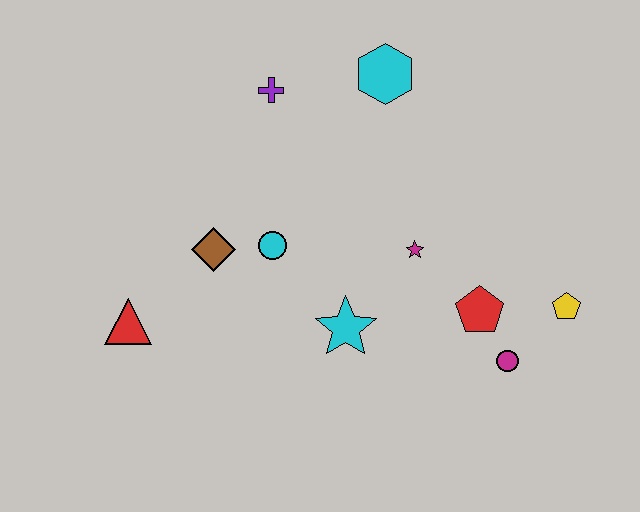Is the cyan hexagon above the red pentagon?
Yes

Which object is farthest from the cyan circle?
The yellow pentagon is farthest from the cyan circle.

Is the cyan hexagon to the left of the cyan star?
No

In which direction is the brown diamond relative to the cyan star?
The brown diamond is to the left of the cyan star.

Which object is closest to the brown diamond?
The cyan circle is closest to the brown diamond.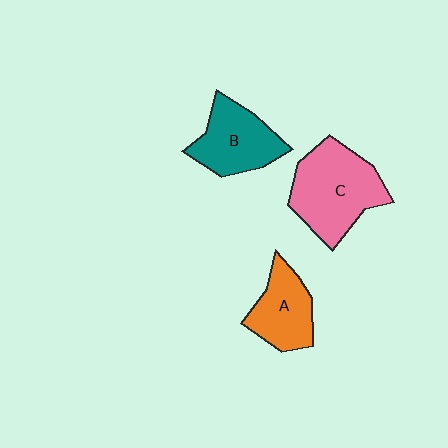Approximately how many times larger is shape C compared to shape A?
Approximately 1.6 times.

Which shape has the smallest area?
Shape A (orange).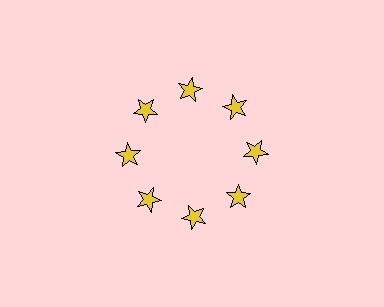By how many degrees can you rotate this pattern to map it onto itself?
The pattern maps onto itself every 45 degrees of rotation.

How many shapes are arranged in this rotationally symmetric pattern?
There are 8 shapes, arranged in 8 groups of 1.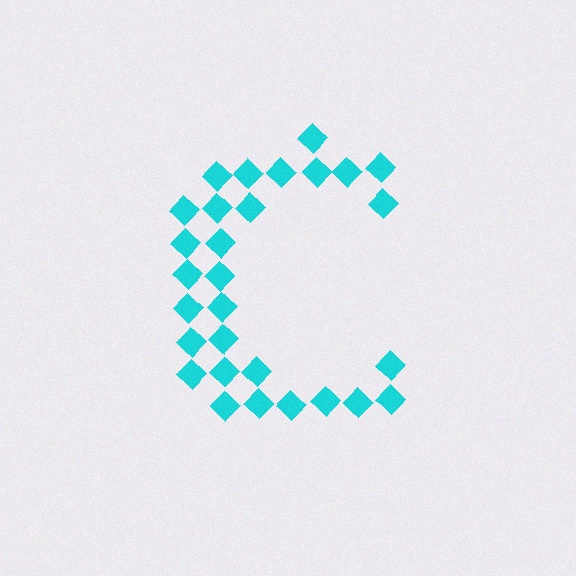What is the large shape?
The large shape is the letter C.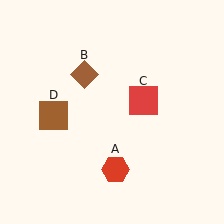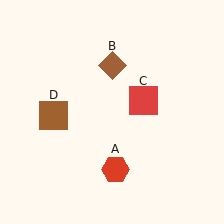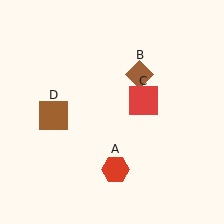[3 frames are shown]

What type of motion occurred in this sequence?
The brown diamond (object B) rotated clockwise around the center of the scene.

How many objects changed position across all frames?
1 object changed position: brown diamond (object B).